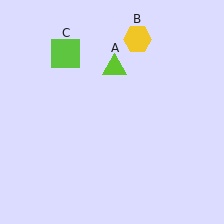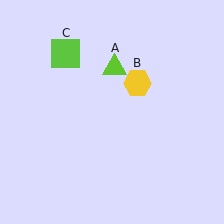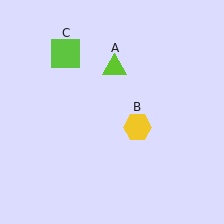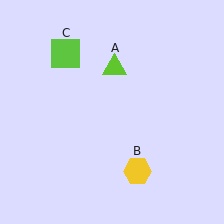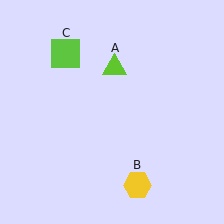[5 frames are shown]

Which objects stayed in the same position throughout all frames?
Lime triangle (object A) and lime square (object C) remained stationary.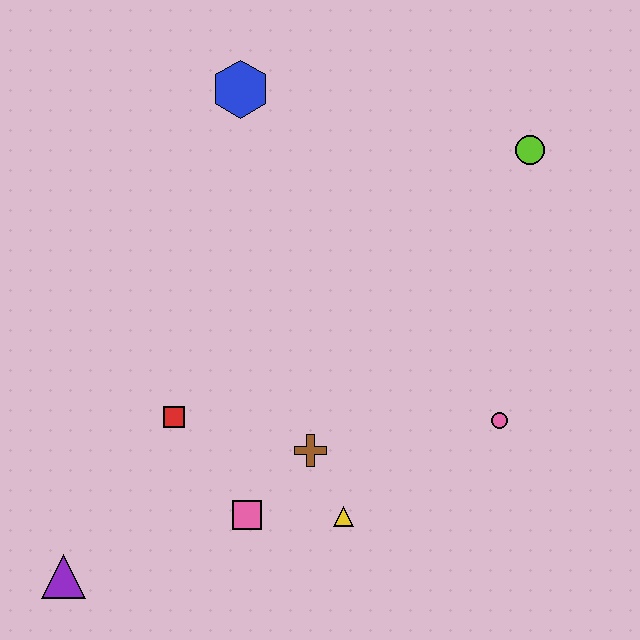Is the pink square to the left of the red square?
No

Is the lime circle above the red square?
Yes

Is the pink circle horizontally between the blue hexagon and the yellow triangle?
No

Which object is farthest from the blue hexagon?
The purple triangle is farthest from the blue hexagon.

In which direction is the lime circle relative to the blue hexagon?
The lime circle is to the right of the blue hexagon.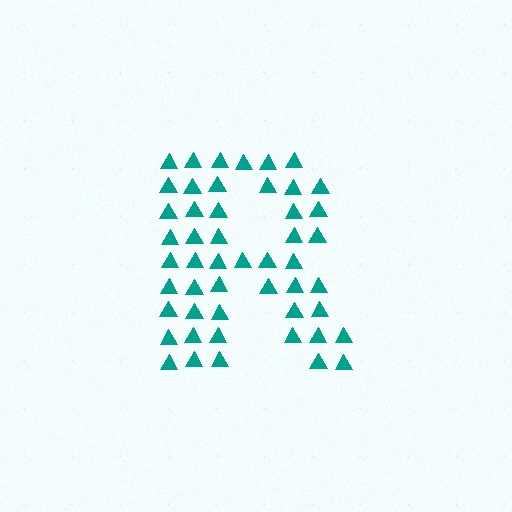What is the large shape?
The large shape is the letter R.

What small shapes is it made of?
It is made of small triangles.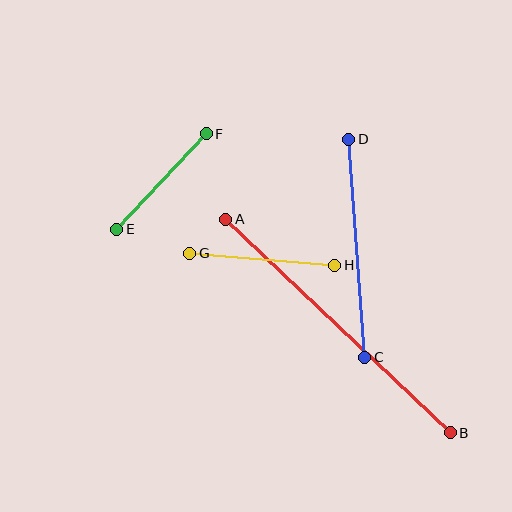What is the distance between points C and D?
The distance is approximately 219 pixels.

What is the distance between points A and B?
The distance is approximately 310 pixels.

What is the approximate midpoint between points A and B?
The midpoint is at approximately (338, 326) pixels.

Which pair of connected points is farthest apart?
Points A and B are farthest apart.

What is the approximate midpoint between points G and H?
The midpoint is at approximately (262, 259) pixels.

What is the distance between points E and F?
The distance is approximately 131 pixels.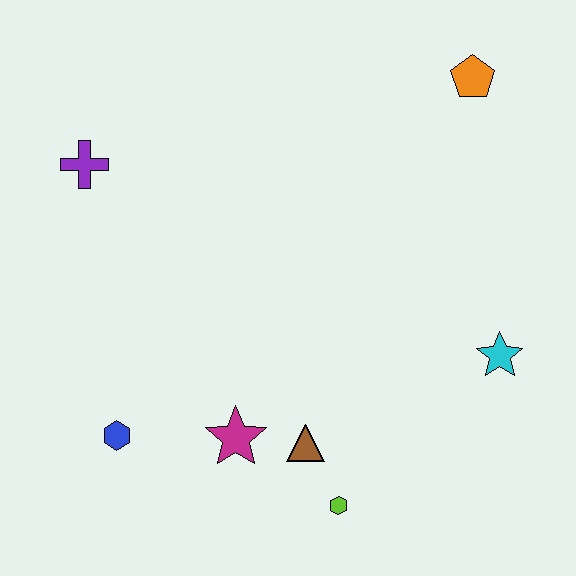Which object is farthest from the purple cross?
The cyan star is farthest from the purple cross.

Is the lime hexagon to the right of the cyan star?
No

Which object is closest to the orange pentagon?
The cyan star is closest to the orange pentagon.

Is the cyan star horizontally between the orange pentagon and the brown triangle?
No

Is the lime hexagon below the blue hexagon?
Yes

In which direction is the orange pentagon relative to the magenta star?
The orange pentagon is above the magenta star.